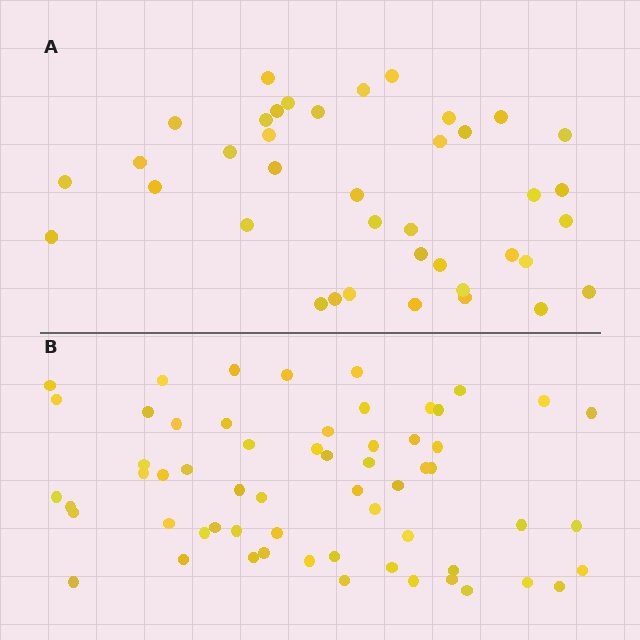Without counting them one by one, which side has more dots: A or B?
Region B (the bottom region) has more dots.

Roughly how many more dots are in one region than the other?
Region B has approximately 20 more dots than region A.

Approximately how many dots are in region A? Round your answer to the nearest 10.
About 40 dots. (The exact count is 39, which rounds to 40.)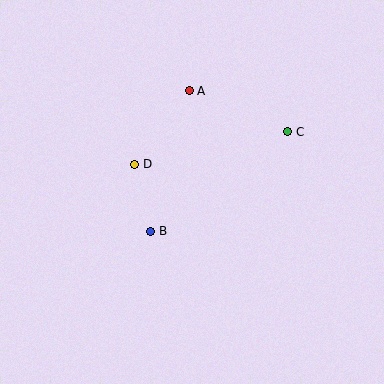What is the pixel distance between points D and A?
The distance between D and A is 92 pixels.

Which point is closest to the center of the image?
Point B at (151, 231) is closest to the center.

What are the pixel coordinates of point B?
Point B is at (151, 231).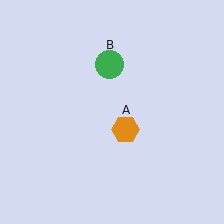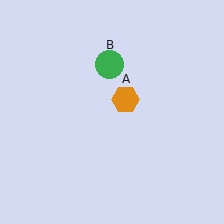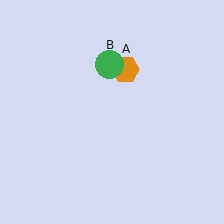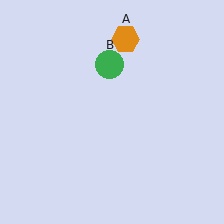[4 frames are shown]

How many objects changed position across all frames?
1 object changed position: orange hexagon (object A).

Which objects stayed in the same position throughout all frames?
Green circle (object B) remained stationary.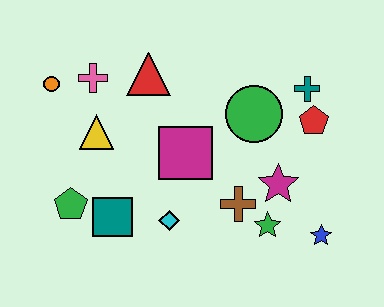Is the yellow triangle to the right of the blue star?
No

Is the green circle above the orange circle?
No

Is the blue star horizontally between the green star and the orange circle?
No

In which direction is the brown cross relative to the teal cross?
The brown cross is below the teal cross.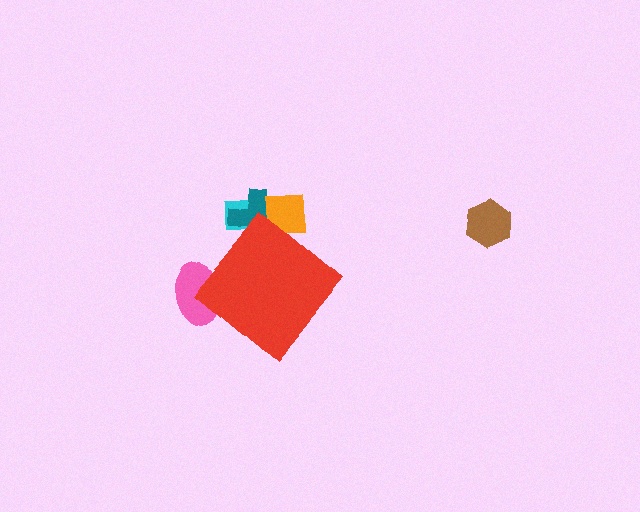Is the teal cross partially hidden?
Yes, the teal cross is partially hidden behind the red diamond.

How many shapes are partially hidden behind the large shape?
4 shapes are partially hidden.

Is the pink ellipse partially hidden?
Yes, the pink ellipse is partially hidden behind the red diamond.